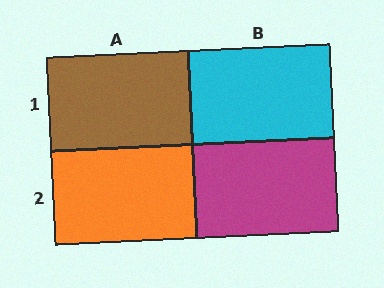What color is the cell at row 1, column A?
Brown.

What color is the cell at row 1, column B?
Cyan.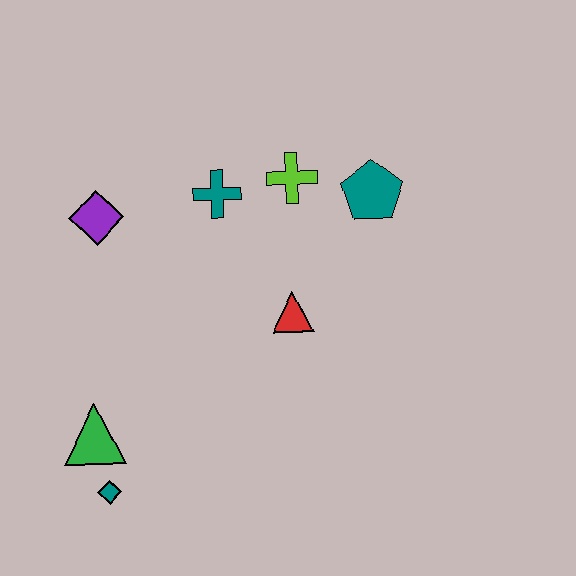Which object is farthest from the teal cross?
The teal diamond is farthest from the teal cross.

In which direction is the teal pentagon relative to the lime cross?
The teal pentagon is to the right of the lime cross.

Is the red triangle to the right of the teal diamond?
Yes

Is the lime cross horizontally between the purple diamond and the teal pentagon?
Yes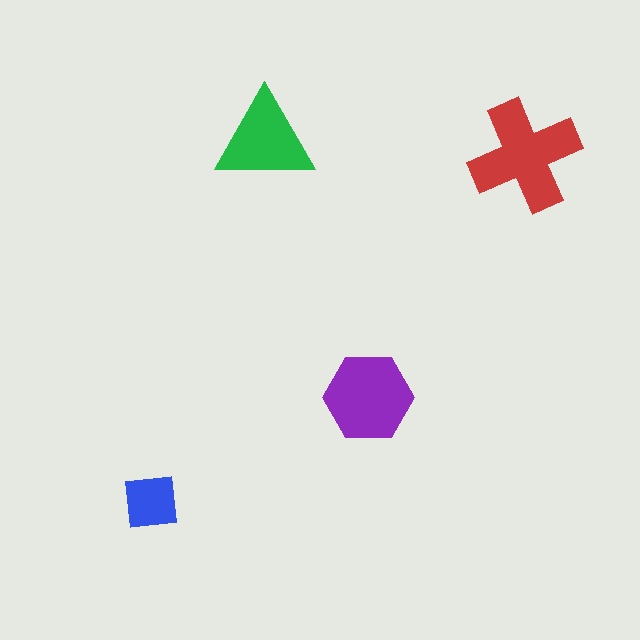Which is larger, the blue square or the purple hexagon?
The purple hexagon.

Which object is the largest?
The red cross.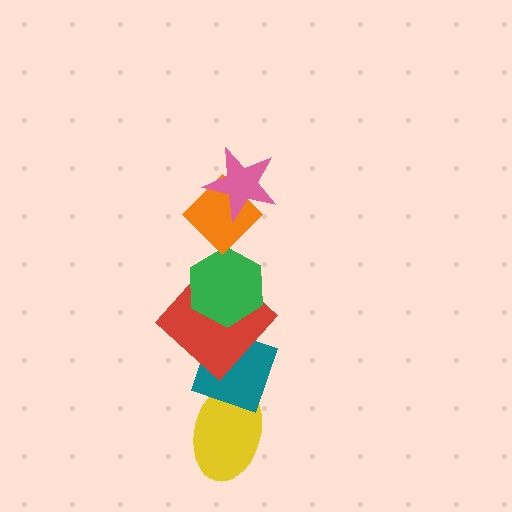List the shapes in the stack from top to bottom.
From top to bottom: the pink star, the orange diamond, the green hexagon, the red diamond, the teal diamond, the yellow ellipse.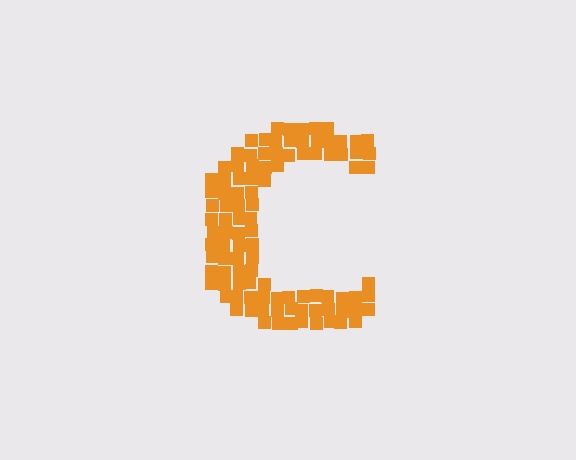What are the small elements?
The small elements are squares.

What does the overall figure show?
The overall figure shows the letter C.